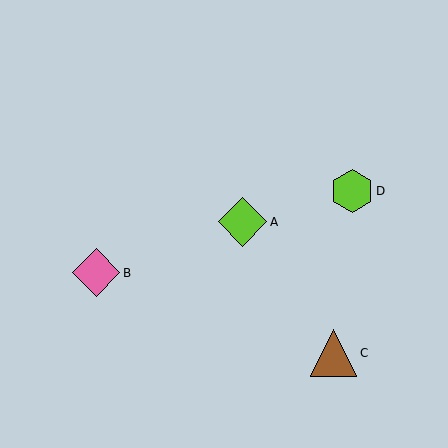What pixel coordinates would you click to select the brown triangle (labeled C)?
Click at (334, 353) to select the brown triangle C.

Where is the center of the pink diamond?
The center of the pink diamond is at (96, 273).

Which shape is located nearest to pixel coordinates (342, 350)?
The brown triangle (labeled C) at (334, 353) is nearest to that location.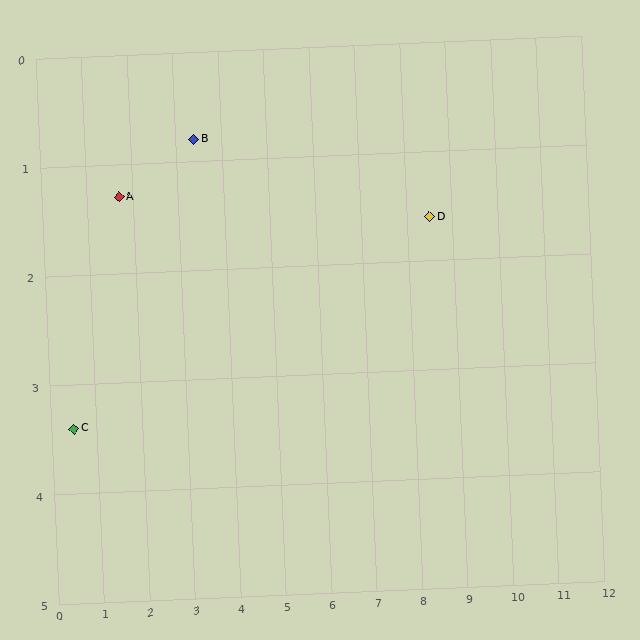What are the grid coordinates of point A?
Point A is at approximately (1.7, 1.3).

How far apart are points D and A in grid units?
Points D and A are about 6.8 grid units apart.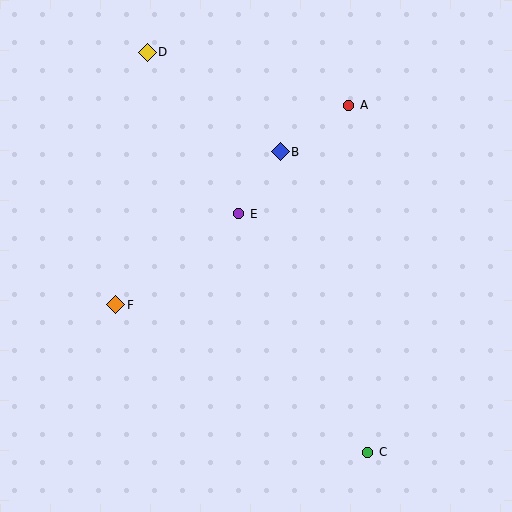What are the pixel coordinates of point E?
Point E is at (239, 214).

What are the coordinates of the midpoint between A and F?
The midpoint between A and F is at (232, 205).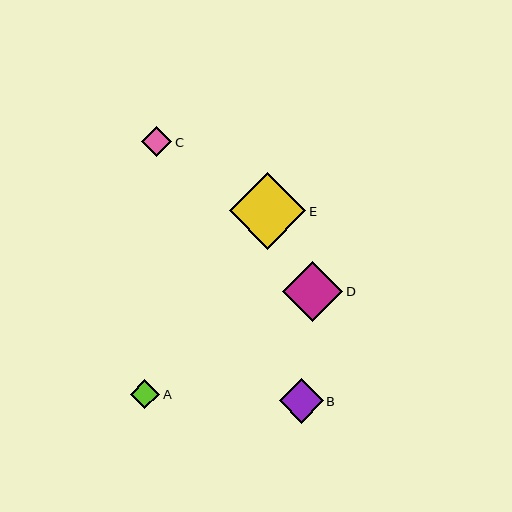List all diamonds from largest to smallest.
From largest to smallest: E, D, B, C, A.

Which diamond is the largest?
Diamond E is the largest with a size of approximately 77 pixels.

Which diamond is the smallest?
Diamond A is the smallest with a size of approximately 30 pixels.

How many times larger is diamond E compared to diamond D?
Diamond E is approximately 1.3 times the size of diamond D.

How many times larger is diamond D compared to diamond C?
Diamond D is approximately 2.0 times the size of diamond C.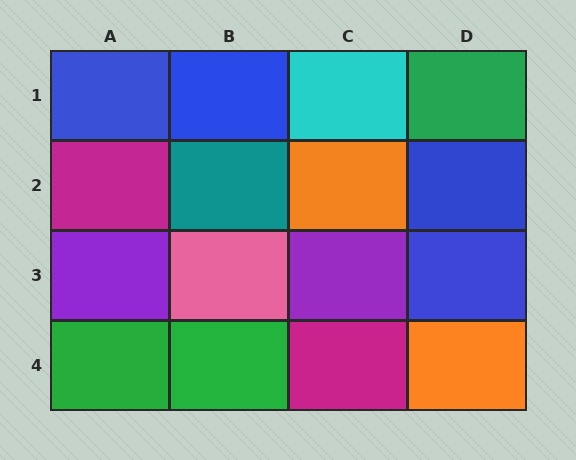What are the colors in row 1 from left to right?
Blue, blue, cyan, green.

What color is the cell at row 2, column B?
Teal.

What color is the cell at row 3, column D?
Blue.